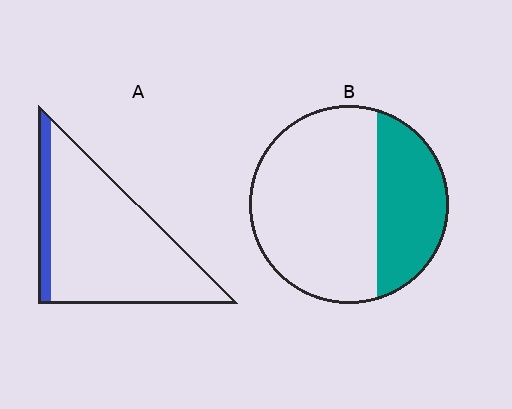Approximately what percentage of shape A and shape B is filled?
A is approximately 15% and B is approximately 30%.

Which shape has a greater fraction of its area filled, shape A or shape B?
Shape B.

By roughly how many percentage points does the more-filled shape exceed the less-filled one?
By roughly 20 percentage points (B over A).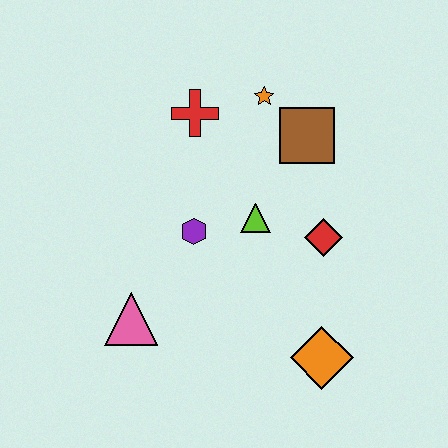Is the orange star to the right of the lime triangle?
Yes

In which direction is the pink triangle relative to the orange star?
The pink triangle is below the orange star.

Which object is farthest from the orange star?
The orange diamond is farthest from the orange star.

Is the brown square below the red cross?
Yes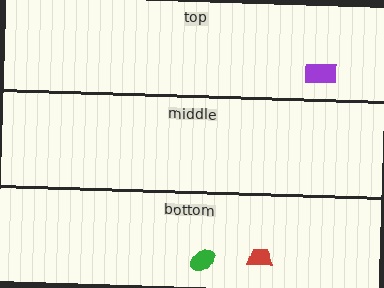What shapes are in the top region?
The purple rectangle.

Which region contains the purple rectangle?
The top region.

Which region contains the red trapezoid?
The bottom region.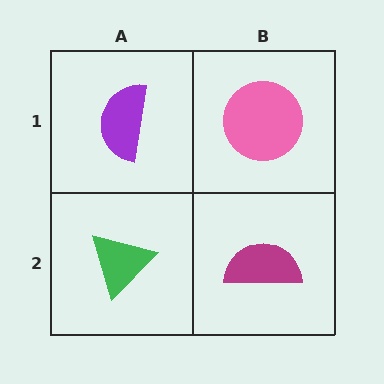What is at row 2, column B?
A magenta semicircle.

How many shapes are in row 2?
2 shapes.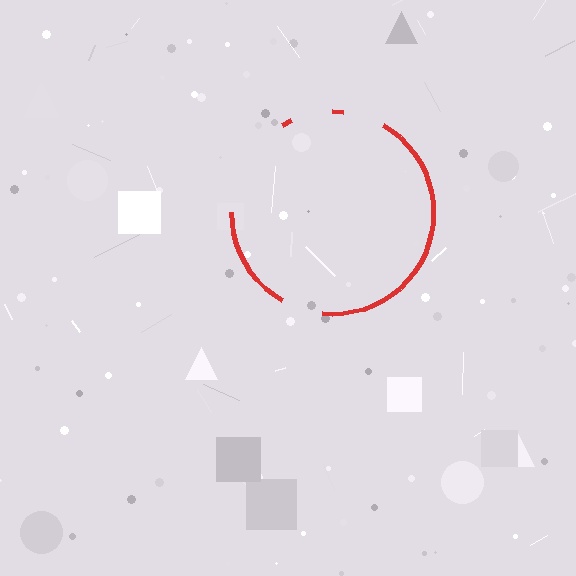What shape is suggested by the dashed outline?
The dashed outline suggests a circle.